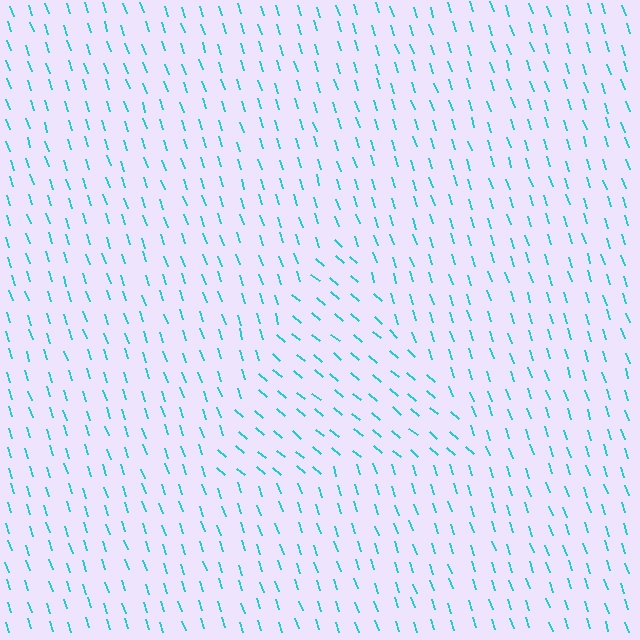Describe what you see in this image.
The image is filled with small cyan line segments. A triangle region in the image has lines oriented differently from the surrounding lines, creating a visible texture boundary.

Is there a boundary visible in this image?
Yes, there is a texture boundary formed by a change in line orientation.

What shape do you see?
I see a triangle.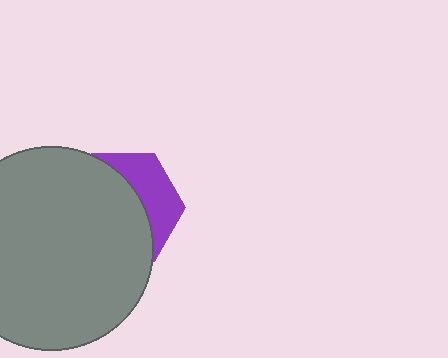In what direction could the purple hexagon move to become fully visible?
The purple hexagon could move right. That would shift it out from behind the gray circle entirely.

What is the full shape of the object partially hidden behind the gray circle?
The partially hidden object is a purple hexagon.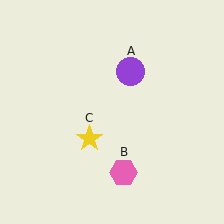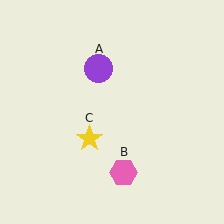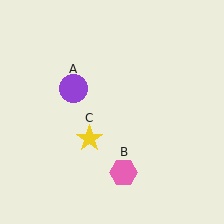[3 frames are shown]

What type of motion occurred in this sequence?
The purple circle (object A) rotated counterclockwise around the center of the scene.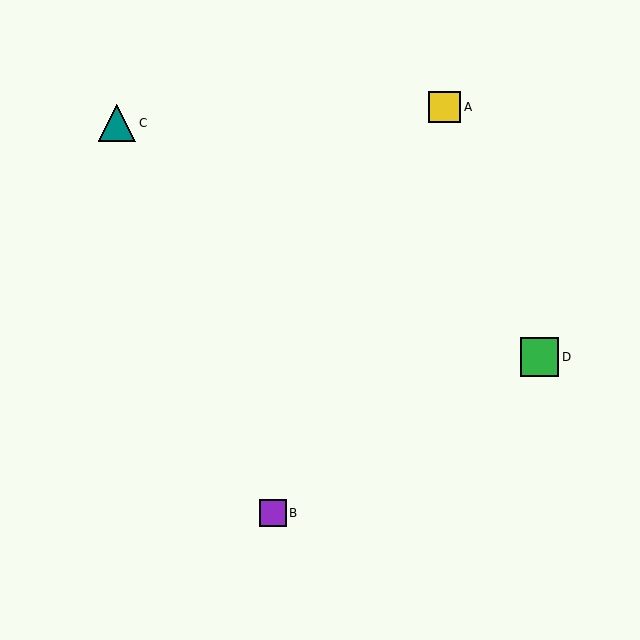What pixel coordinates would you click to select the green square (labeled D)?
Click at (540, 357) to select the green square D.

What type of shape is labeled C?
Shape C is a teal triangle.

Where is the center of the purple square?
The center of the purple square is at (273, 513).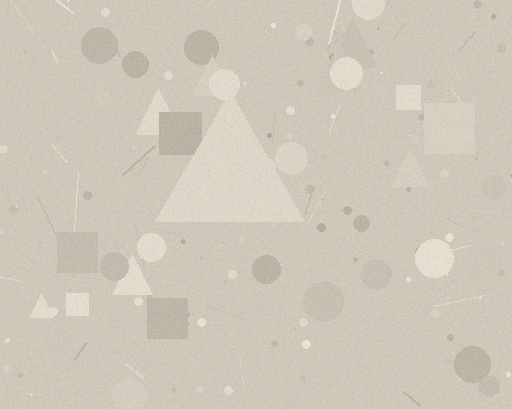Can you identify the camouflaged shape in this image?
The camouflaged shape is a triangle.